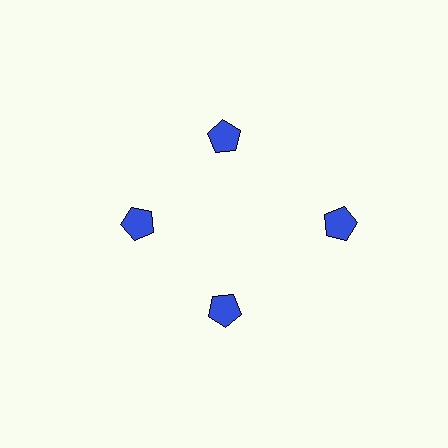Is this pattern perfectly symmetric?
No. The 4 blue pentagons are arranged in a ring, but one element near the 3 o'clock position is pushed outward from the center, breaking the 4-fold rotational symmetry.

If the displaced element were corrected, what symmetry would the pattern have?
It would have 4-fold rotational symmetry — the pattern would map onto itself every 90 degrees.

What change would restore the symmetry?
The symmetry would be restored by moving it inward, back onto the ring so that all 4 pentagons sit at equal angles and equal distance from the center.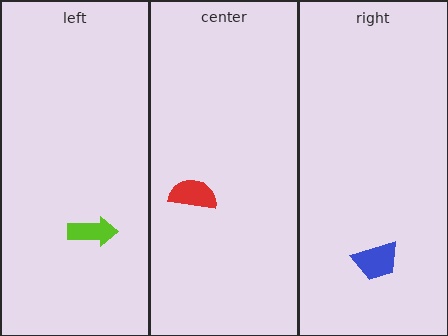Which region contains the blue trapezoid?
The right region.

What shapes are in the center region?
The red semicircle.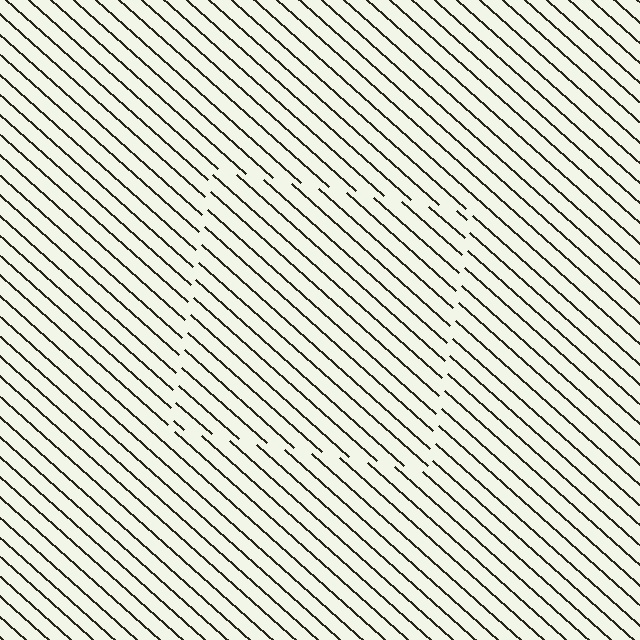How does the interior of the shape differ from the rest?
The interior of the shape contains the same grating, shifted by half a period — the contour is defined by the phase discontinuity where line-ends from the inner and outer gratings abut.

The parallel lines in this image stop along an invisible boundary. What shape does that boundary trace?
An illusory square. The interior of the shape contains the same grating, shifted by half a period — the contour is defined by the phase discontinuity where line-ends from the inner and outer gratings abut.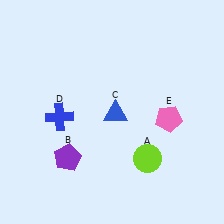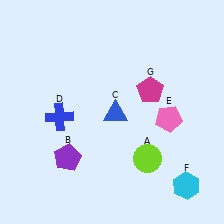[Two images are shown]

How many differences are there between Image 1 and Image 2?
There are 2 differences between the two images.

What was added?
A cyan hexagon (F), a magenta pentagon (G) were added in Image 2.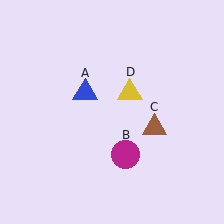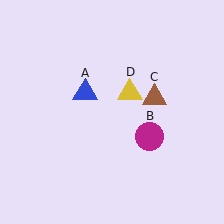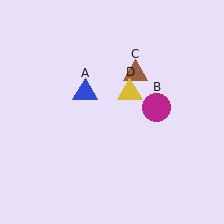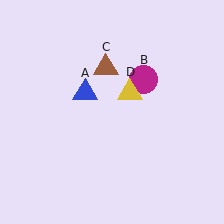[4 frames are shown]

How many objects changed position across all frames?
2 objects changed position: magenta circle (object B), brown triangle (object C).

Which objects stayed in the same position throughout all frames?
Blue triangle (object A) and yellow triangle (object D) remained stationary.